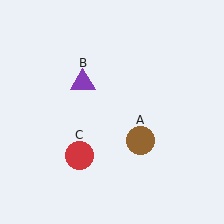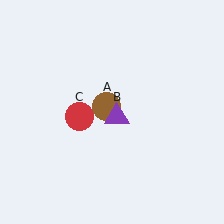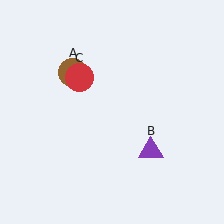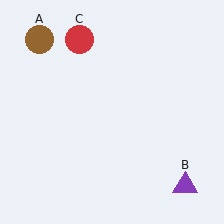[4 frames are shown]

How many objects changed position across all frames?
3 objects changed position: brown circle (object A), purple triangle (object B), red circle (object C).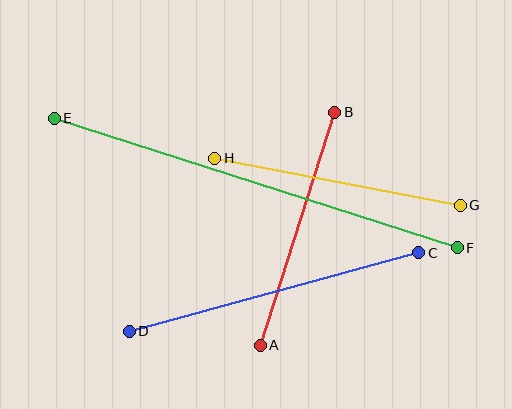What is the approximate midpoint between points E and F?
The midpoint is at approximately (256, 183) pixels.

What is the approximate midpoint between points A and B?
The midpoint is at approximately (298, 229) pixels.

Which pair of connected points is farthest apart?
Points E and F are farthest apart.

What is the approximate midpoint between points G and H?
The midpoint is at approximately (337, 182) pixels.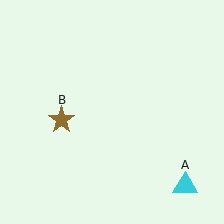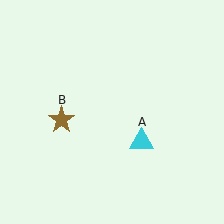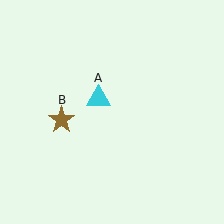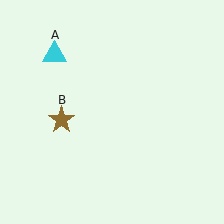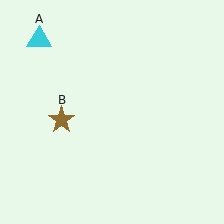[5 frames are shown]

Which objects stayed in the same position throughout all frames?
Brown star (object B) remained stationary.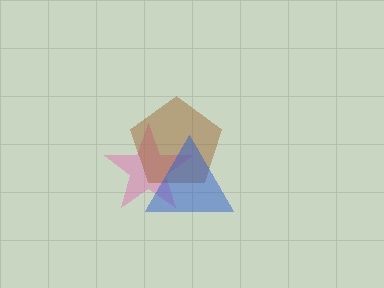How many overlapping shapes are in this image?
There are 3 overlapping shapes in the image.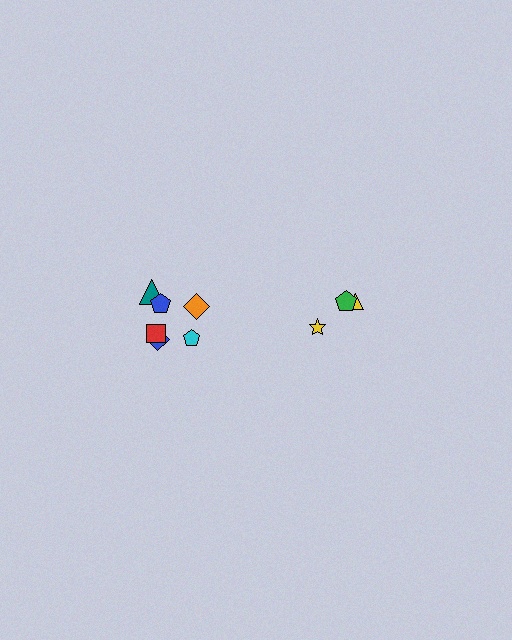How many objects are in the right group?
There are 3 objects.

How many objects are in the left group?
There are 6 objects.